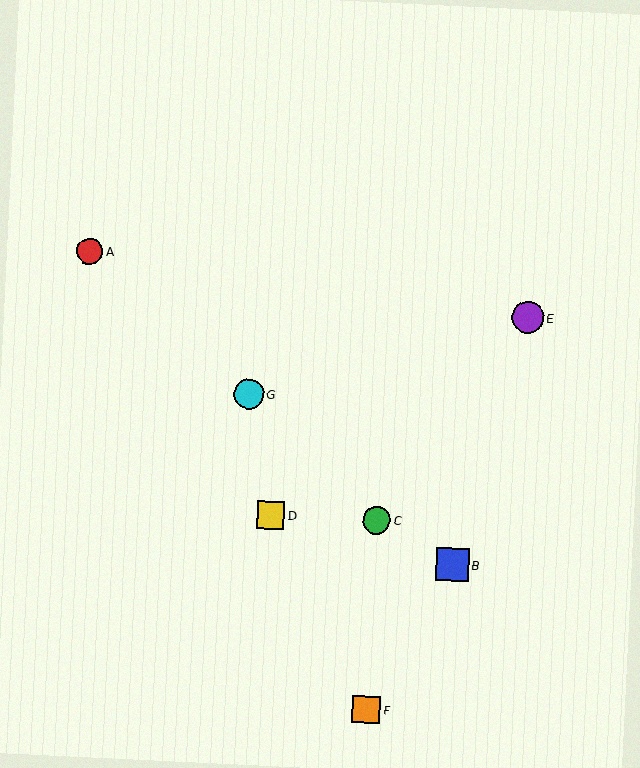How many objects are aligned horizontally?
2 objects (C, D) are aligned horizontally.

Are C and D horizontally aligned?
Yes, both are at y≈520.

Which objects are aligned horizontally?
Objects C, D are aligned horizontally.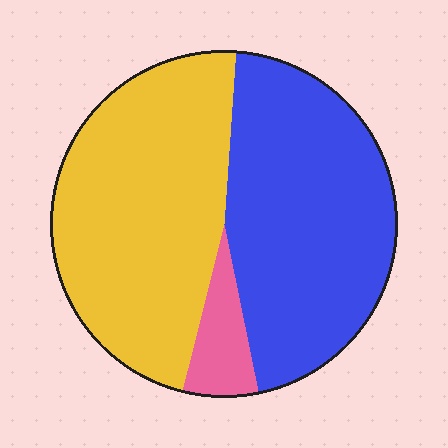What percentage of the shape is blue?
Blue covers 46% of the shape.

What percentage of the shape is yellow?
Yellow covers around 45% of the shape.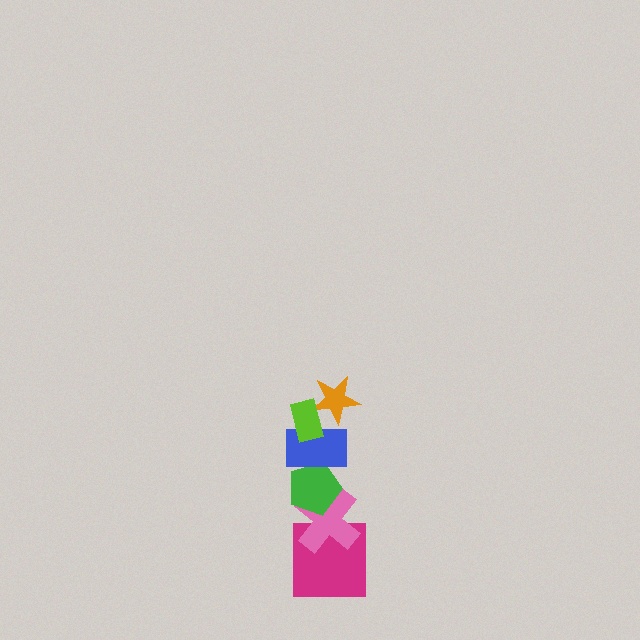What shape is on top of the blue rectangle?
The orange star is on top of the blue rectangle.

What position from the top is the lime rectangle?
The lime rectangle is 1st from the top.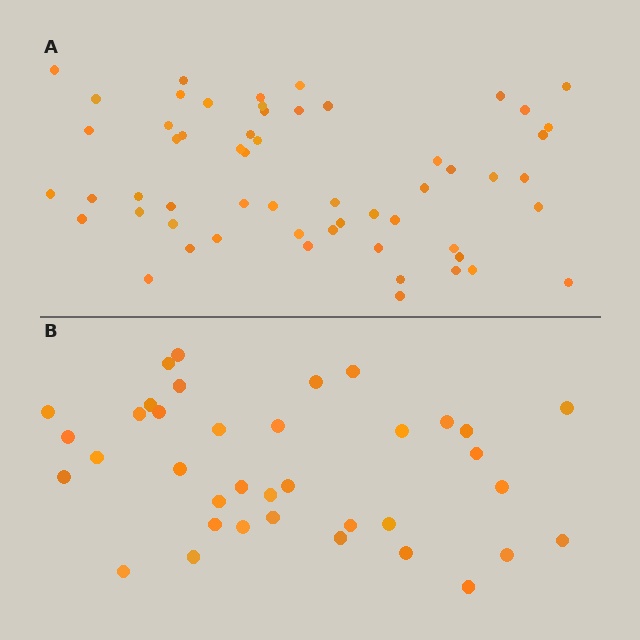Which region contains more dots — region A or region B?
Region A (the top region) has more dots.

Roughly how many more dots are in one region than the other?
Region A has approximately 20 more dots than region B.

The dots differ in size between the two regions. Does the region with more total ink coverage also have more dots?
No. Region B has more total ink coverage because its dots are larger, but region A actually contains more individual dots. Total area can be misleading — the number of items is what matters here.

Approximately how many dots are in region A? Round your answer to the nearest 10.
About 60 dots. (The exact count is 57, which rounds to 60.)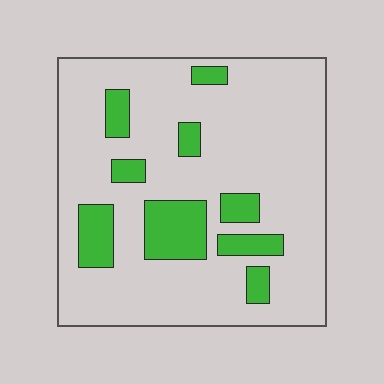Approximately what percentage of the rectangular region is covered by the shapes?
Approximately 20%.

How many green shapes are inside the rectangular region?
9.